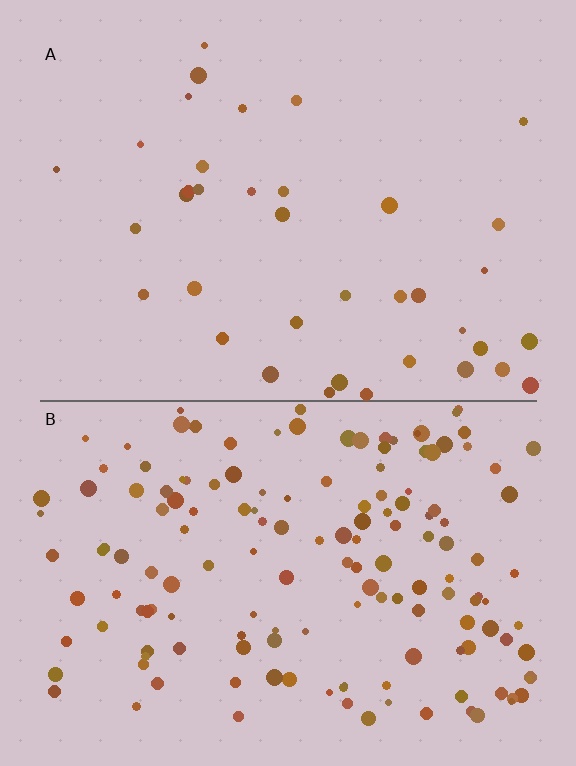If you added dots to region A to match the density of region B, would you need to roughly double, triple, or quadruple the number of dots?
Approximately quadruple.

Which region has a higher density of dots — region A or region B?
B (the bottom).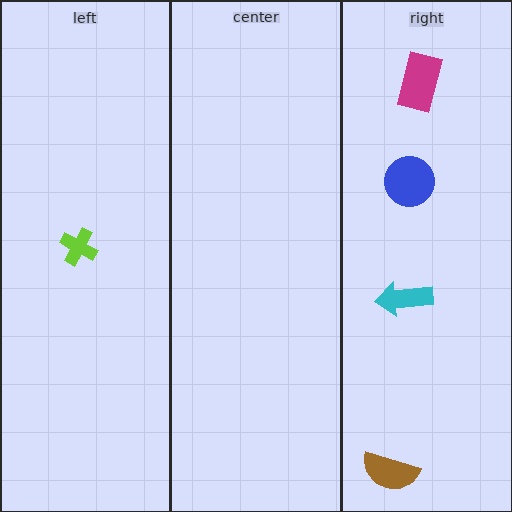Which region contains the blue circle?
The right region.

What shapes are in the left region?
The lime cross.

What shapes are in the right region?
The brown semicircle, the blue circle, the magenta rectangle, the cyan arrow.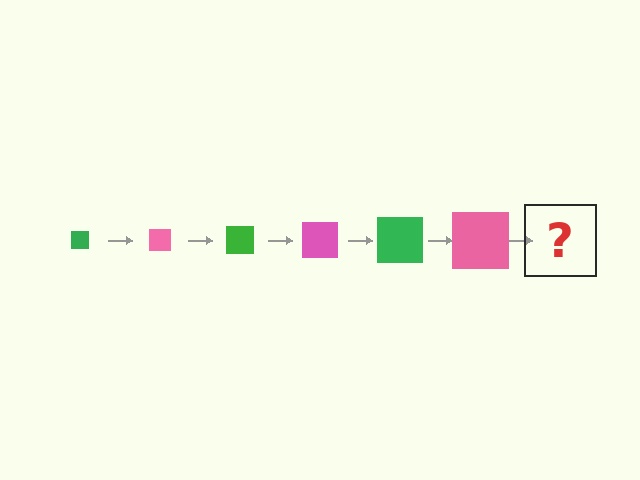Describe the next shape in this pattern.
It should be a green square, larger than the previous one.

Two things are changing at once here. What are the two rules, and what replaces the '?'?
The two rules are that the square grows larger each step and the color cycles through green and pink. The '?' should be a green square, larger than the previous one.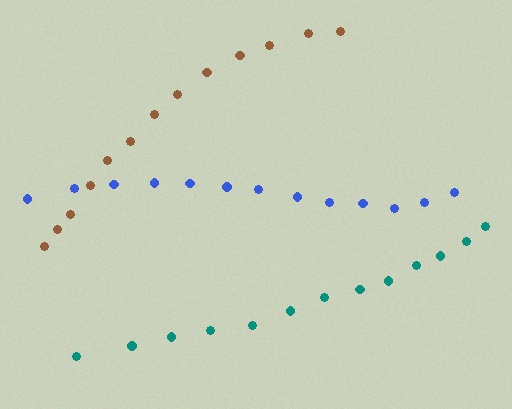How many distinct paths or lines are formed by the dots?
There are 3 distinct paths.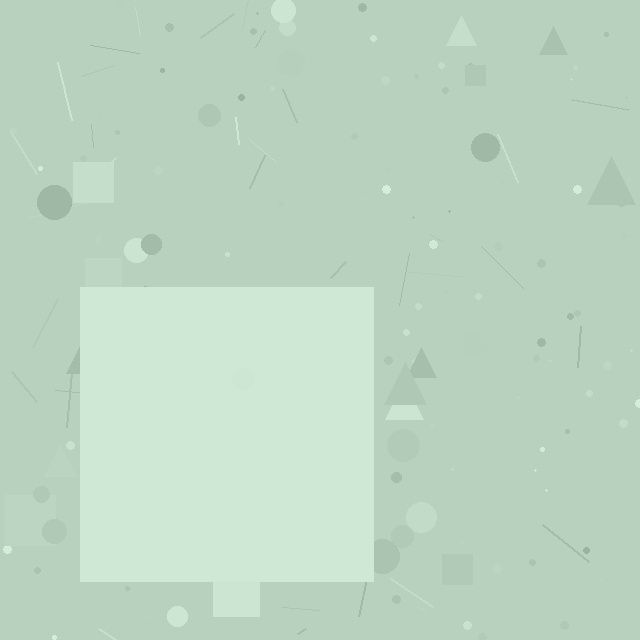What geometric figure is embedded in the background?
A square is embedded in the background.